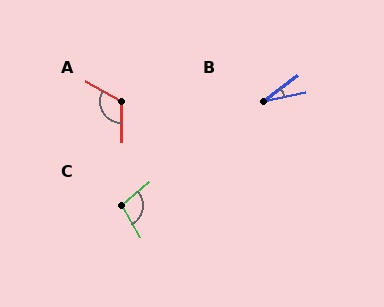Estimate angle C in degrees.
Approximately 101 degrees.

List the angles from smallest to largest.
B (24°), C (101°), A (121°).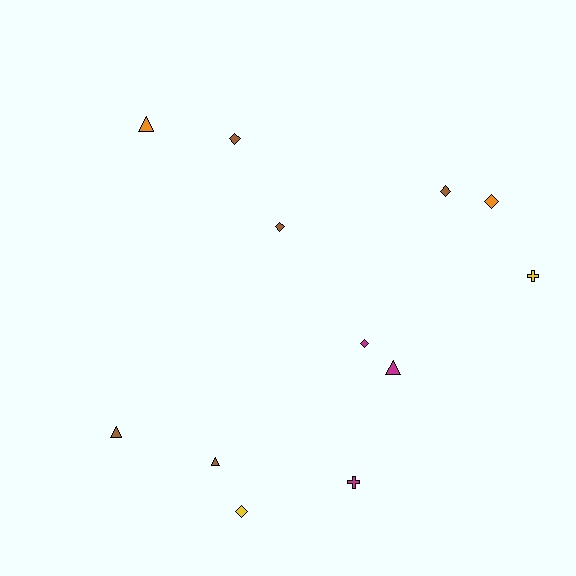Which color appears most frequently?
Brown, with 5 objects.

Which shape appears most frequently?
Diamond, with 6 objects.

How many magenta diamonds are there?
There is 1 magenta diamond.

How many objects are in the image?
There are 12 objects.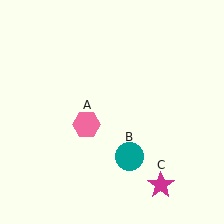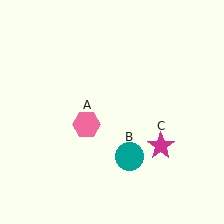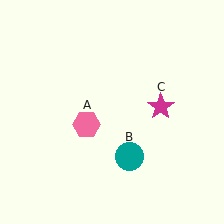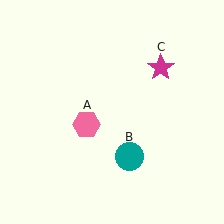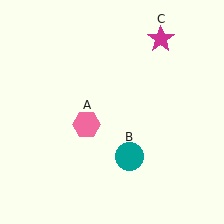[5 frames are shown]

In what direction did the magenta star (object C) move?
The magenta star (object C) moved up.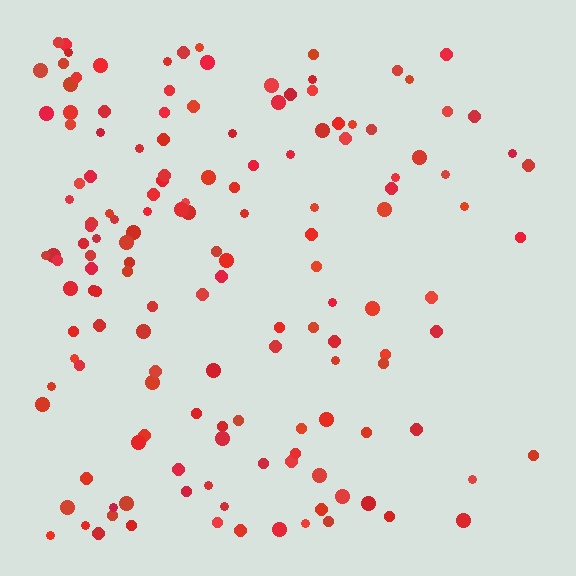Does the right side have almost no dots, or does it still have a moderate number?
Still a moderate number, just noticeably fewer than the left.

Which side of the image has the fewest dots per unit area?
The right.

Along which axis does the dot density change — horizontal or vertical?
Horizontal.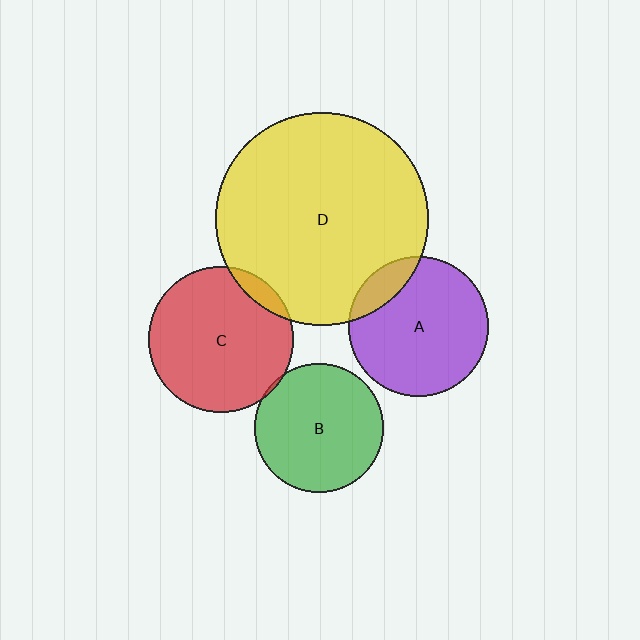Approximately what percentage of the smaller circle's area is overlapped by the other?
Approximately 5%.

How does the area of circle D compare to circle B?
Approximately 2.7 times.